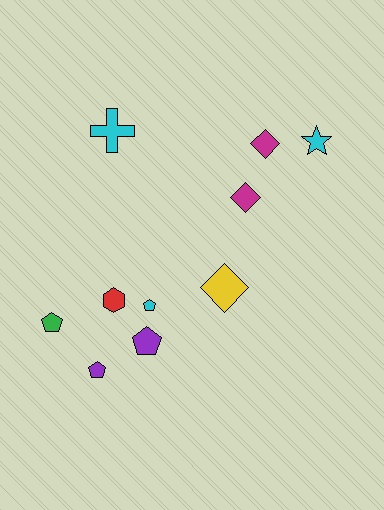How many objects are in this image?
There are 10 objects.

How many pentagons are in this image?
There are 4 pentagons.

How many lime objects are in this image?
There are no lime objects.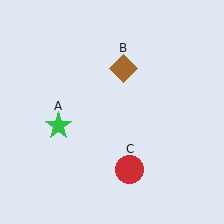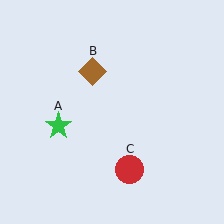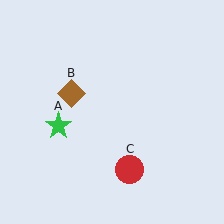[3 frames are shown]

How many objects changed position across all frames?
1 object changed position: brown diamond (object B).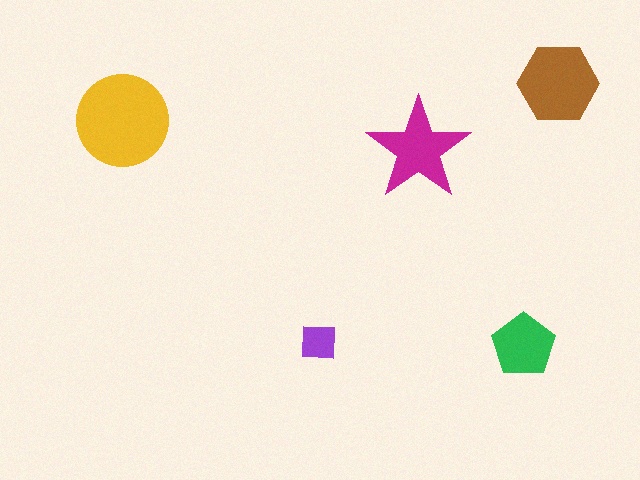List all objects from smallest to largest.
The purple square, the green pentagon, the magenta star, the brown hexagon, the yellow circle.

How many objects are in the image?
There are 5 objects in the image.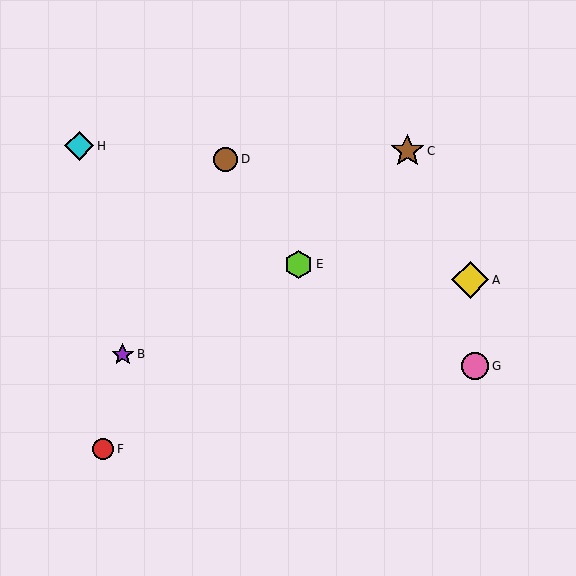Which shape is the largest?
The yellow diamond (labeled A) is the largest.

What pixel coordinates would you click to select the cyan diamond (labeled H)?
Click at (79, 146) to select the cyan diamond H.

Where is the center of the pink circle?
The center of the pink circle is at (475, 366).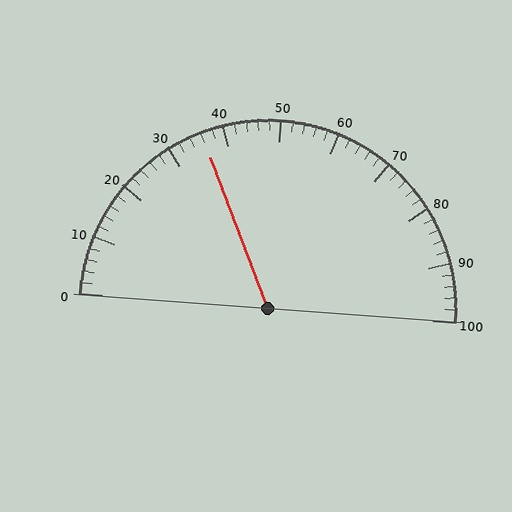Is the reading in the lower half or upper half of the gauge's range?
The reading is in the lower half of the range (0 to 100).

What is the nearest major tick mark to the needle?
The nearest major tick mark is 40.